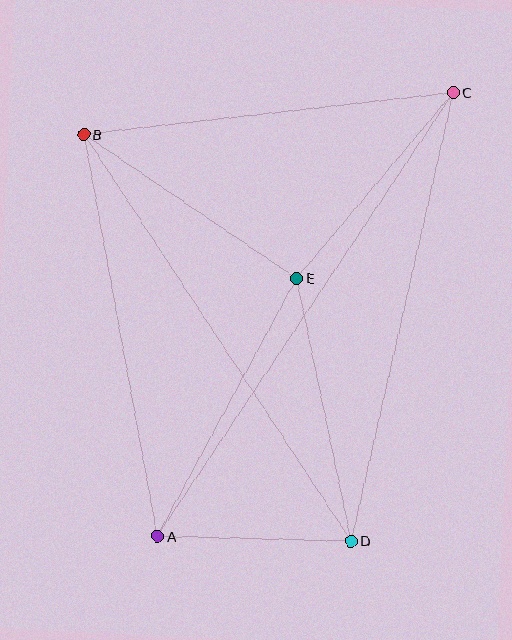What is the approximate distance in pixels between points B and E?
The distance between B and E is approximately 257 pixels.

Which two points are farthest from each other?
Points A and C are farthest from each other.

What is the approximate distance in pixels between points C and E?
The distance between C and E is approximately 243 pixels.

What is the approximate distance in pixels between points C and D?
The distance between C and D is approximately 460 pixels.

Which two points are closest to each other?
Points A and D are closest to each other.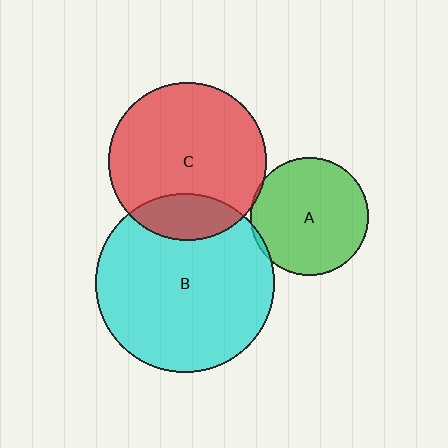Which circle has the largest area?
Circle B (cyan).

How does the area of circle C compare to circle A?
Approximately 1.8 times.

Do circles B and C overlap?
Yes.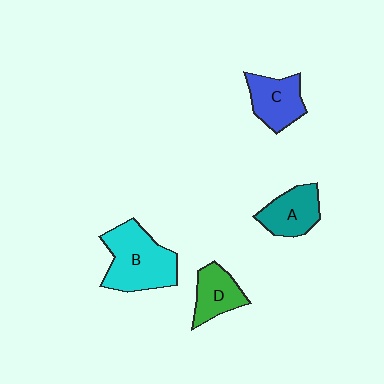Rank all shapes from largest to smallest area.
From largest to smallest: B (cyan), C (blue), A (teal), D (green).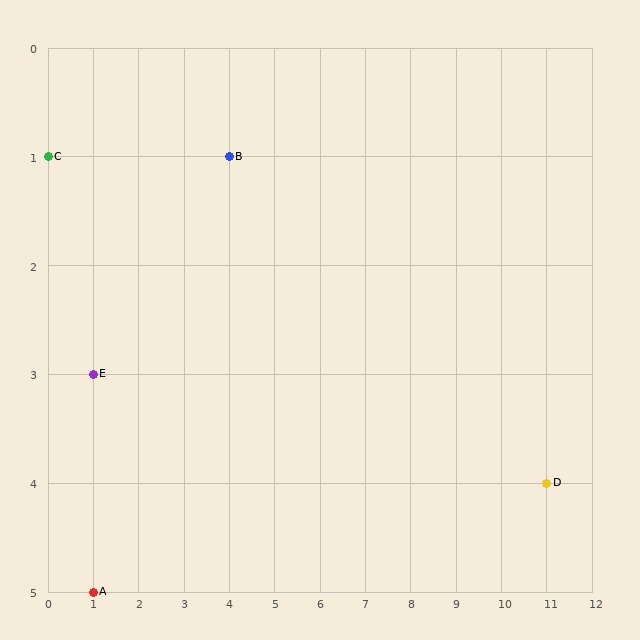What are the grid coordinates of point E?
Point E is at grid coordinates (1, 3).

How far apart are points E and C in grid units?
Points E and C are 1 column and 2 rows apart (about 2.2 grid units diagonally).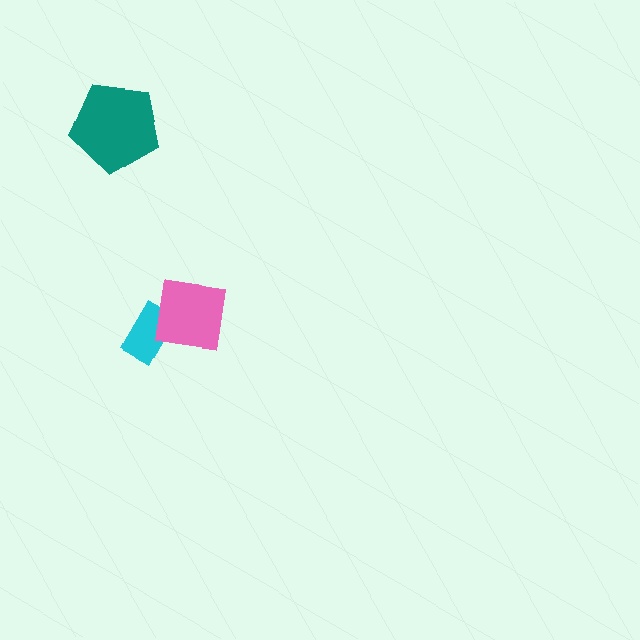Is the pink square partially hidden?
No, no other shape covers it.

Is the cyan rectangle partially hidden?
Yes, it is partially covered by another shape.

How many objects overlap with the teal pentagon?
0 objects overlap with the teal pentagon.